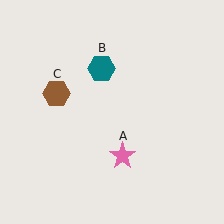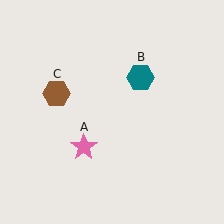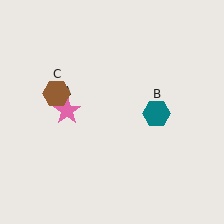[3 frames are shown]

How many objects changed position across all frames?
2 objects changed position: pink star (object A), teal hexagon (object B).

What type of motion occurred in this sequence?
The pink star (object A), teal hexagon (object B) rotated clockwise around the center of the scene.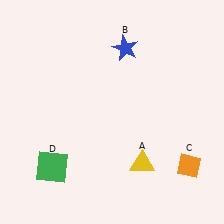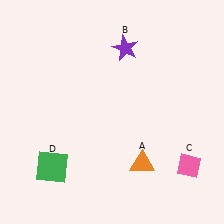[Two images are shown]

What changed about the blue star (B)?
In Image 1, B is blue. In Image 2, it changed to purple.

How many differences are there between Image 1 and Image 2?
There are 3 differences between the two images.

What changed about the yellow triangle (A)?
In Image 1, A is yellow. In Image 2, it changed to orange.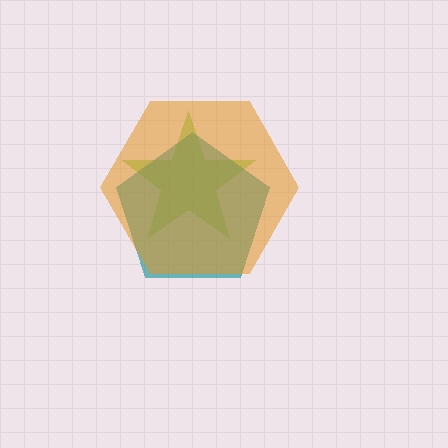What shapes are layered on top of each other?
The layered shapes are: a lime star, a teal pentagon, an orange hexagon.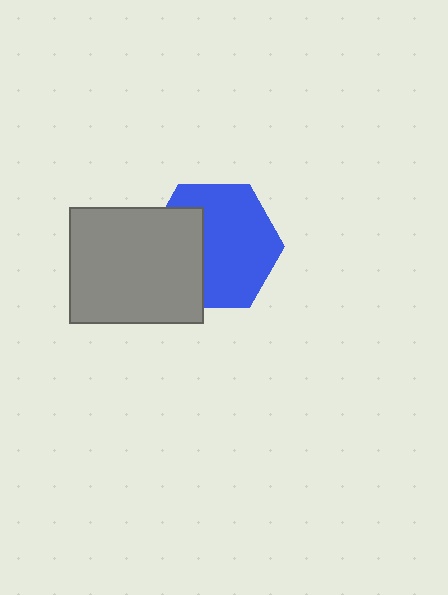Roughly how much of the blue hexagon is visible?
Most of it is visible (roughly 66%).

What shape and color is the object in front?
The object in front is a gray rectangle.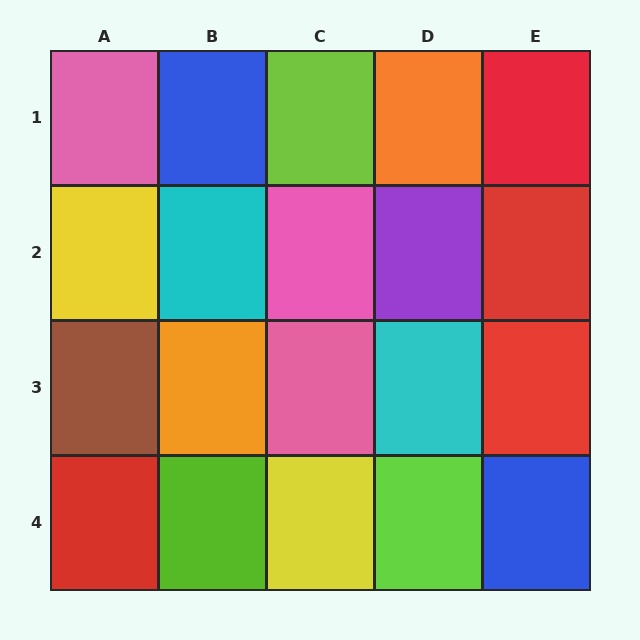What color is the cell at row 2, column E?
Red.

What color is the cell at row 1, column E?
Red.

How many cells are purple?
1 cell is purple.